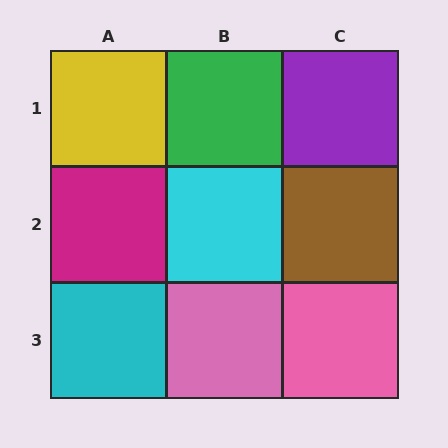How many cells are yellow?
1 cell is yellow.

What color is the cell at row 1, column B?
Green.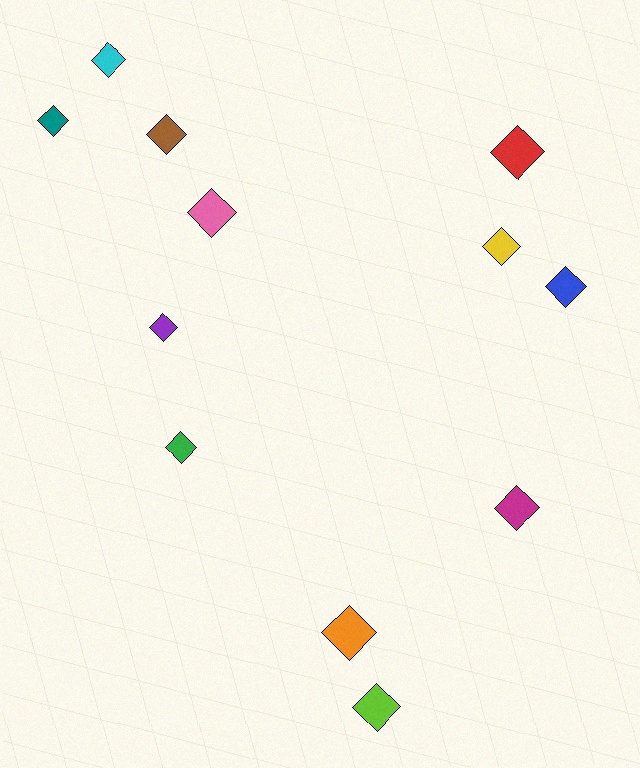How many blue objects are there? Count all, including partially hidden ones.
There is 1 blue object.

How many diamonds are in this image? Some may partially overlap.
There are 12 diamonds.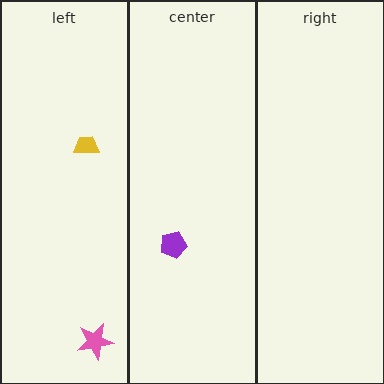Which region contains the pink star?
The left region.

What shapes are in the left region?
The yellow trapezoid, the pink star.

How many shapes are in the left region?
2.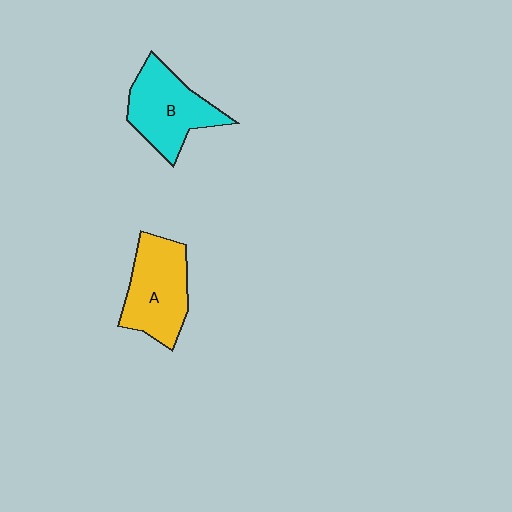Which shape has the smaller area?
Shape B (cyan).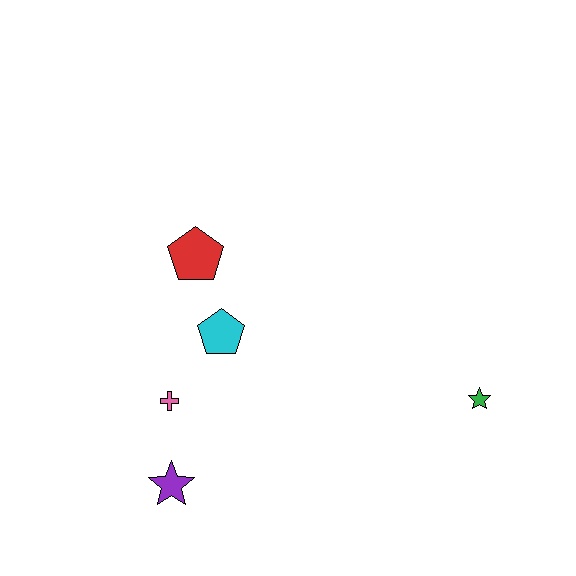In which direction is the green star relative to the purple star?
The green star is to the right of the purple star.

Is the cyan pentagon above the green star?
Yes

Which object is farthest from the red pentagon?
The green star is farthest from the red pentagon.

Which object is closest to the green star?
The cyan pentagon is closest to the green star.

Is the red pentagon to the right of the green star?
No